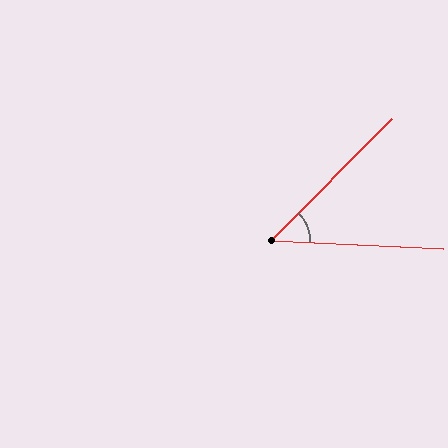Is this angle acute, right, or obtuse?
It is acute.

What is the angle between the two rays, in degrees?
Approximately 48 degrees.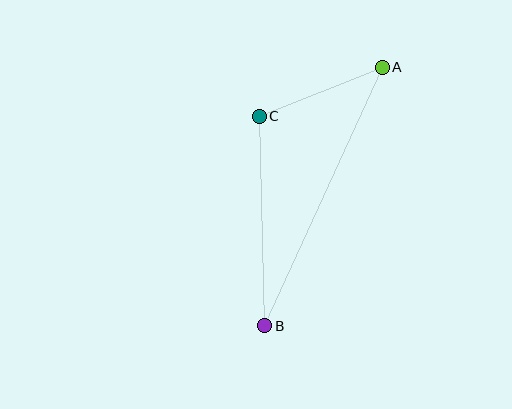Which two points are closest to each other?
Points A and C are closest to each other.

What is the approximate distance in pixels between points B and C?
The distance between B and C is approximately 209 pixels.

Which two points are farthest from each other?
Points A and B are farthest from each other.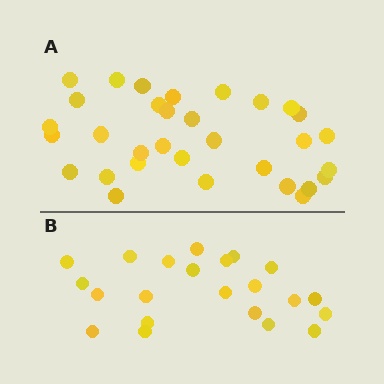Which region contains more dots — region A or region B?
Region A (the top region) has more dots.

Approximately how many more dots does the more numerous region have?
Region A has roughly 10 or so more dots than region B.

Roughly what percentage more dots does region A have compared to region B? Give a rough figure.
About 45% more.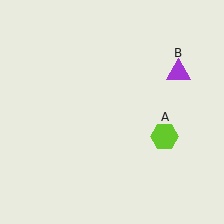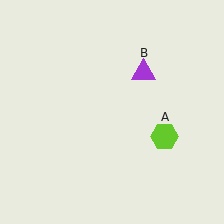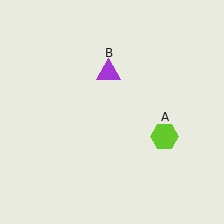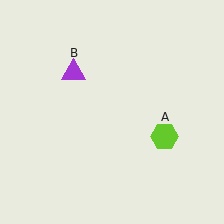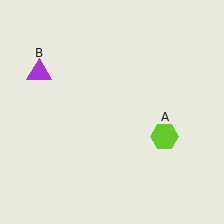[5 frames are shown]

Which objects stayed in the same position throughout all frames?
Lime hexagon (object A) remained stationary.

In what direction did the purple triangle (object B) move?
The purple triangle (object B) moved left.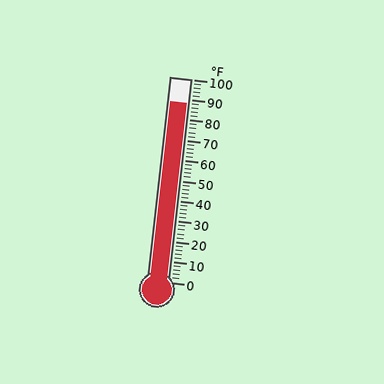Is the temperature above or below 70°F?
The temperature is above 70°F.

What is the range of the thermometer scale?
The thermometer scale ranges from 0°F to 100°F.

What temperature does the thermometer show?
The thermometer shows approximately 88°F.